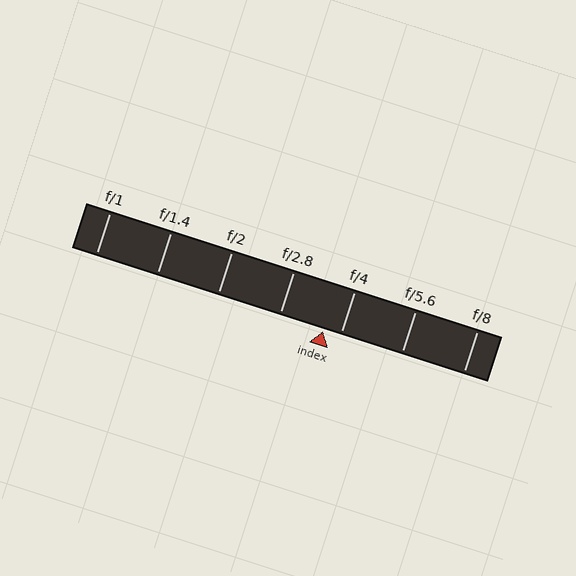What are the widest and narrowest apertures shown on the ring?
The widest aperture shown is f/1 and the narrowest is f/8.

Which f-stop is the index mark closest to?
The index mark is closest to f/4.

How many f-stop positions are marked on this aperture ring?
There are 7 f-stop positions marked.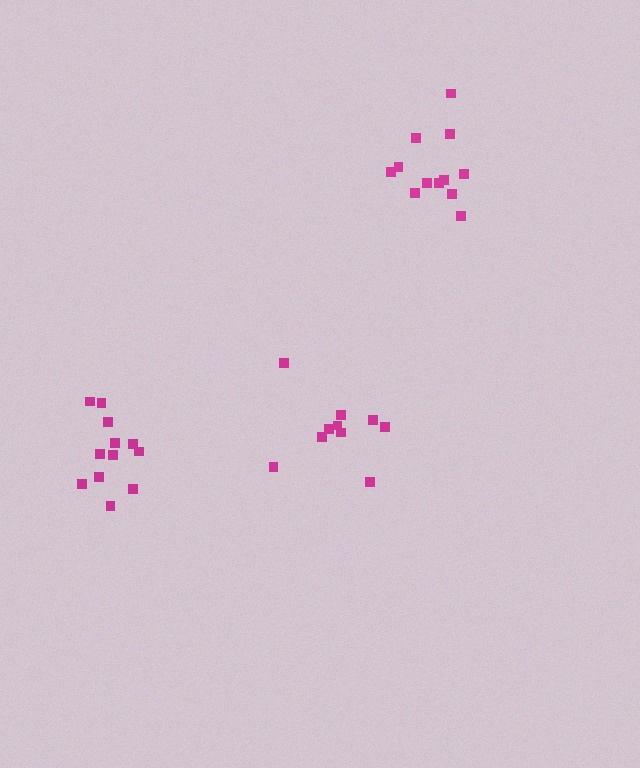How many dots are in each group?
Group 1: 12 dots, Group 2: 12 dots, Group 3: 10 dots (34 total).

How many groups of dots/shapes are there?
There are 3 groups.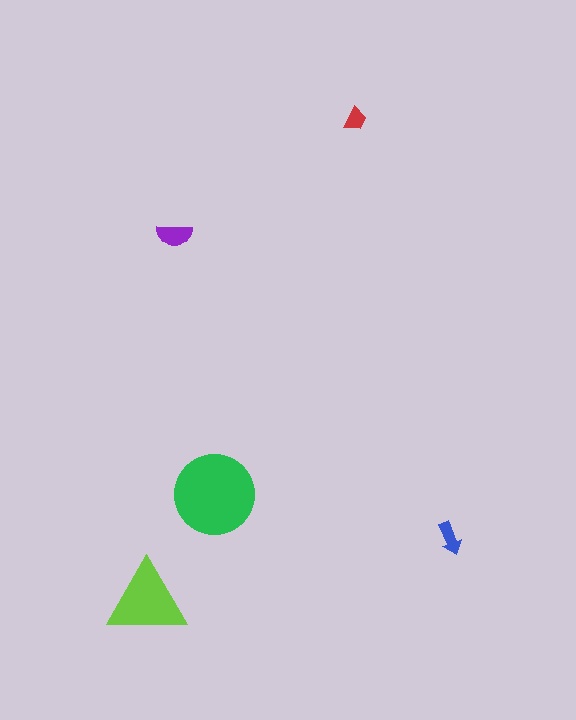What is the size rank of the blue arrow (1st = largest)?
4th.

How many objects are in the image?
There are 5 objects in the image.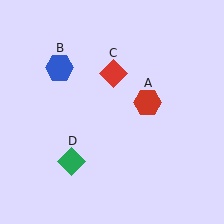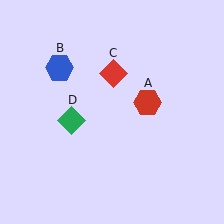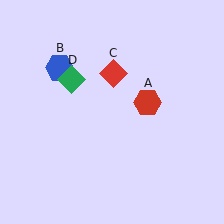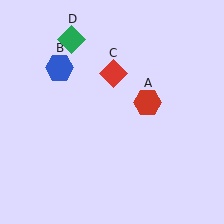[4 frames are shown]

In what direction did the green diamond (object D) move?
The green diamond (object D) moved up.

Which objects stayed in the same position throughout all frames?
Red hexagon (object A) and blue hexagon (object B) and red diamond (object C) remained stationary.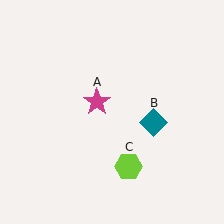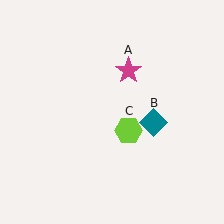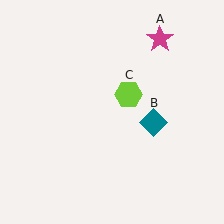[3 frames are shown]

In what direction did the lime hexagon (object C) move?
The lime hexagon (object C) moved up.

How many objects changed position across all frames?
2 objects changed position: magenta star (object A), lime hexagon (object C).